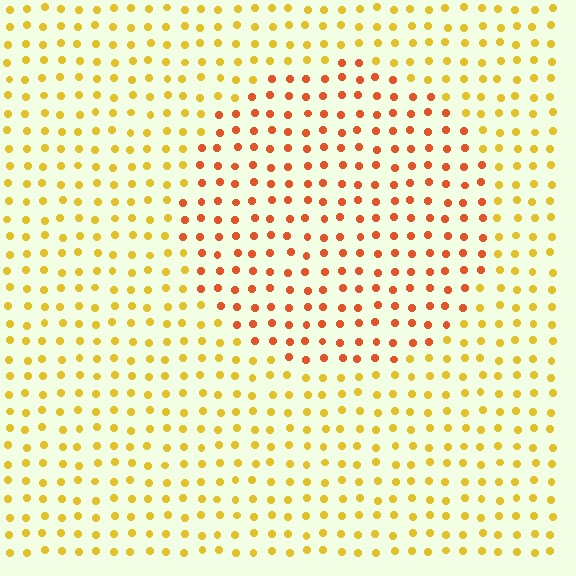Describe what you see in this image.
The image is filled with small yellow elements in a uniform arrangement. A circle-shaped region is visible where the elements are tinted to a slightly different hue, forming a subtle color boundary.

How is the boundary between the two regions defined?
The boundary is defined purely by a slight shift in hue (about 36 degrees). Spacing, size, and orientation are identical on both sides.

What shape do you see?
I see a circle.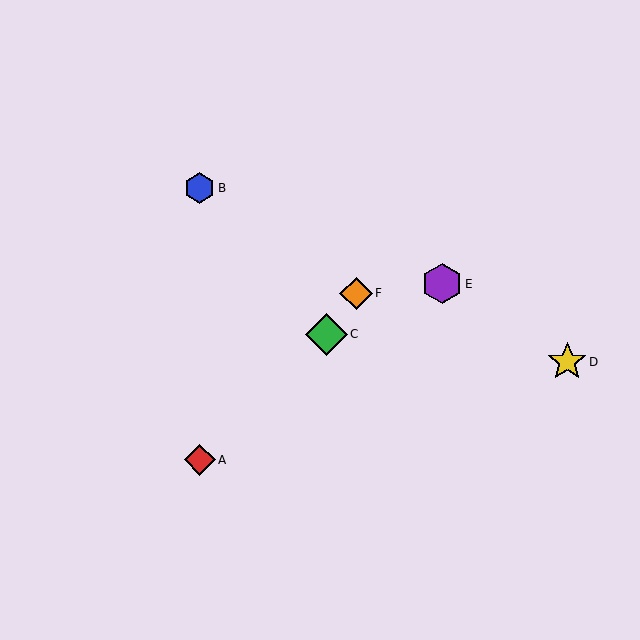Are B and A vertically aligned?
Yes, both are at x≈200.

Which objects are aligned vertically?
Objects A, B are aligned vertically.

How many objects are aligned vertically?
2 objects (A, B) are aligned vertically.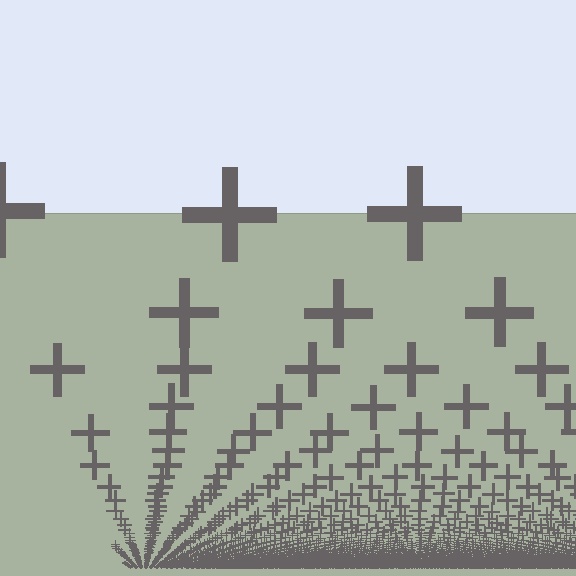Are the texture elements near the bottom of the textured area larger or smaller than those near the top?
Smaller. The gradient is inverted — elements near the bottom are smaller and denser.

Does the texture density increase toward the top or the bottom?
Density increases toward the bottom.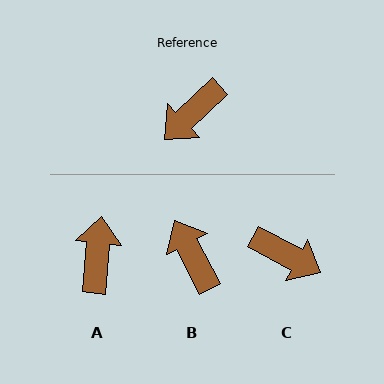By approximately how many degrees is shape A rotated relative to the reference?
Approximately 139 degrees clockwise.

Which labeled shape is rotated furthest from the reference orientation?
A, about 139 degrees away.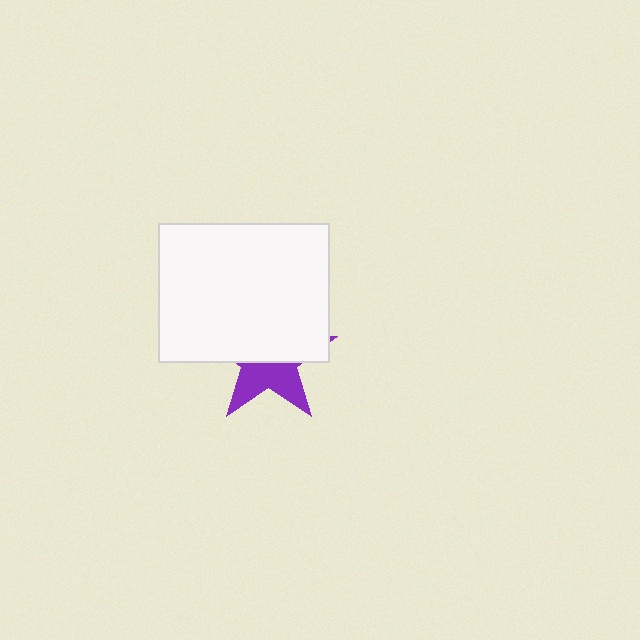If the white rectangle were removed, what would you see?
You would see the complete purple star.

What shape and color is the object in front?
The object in front is a white rectangle.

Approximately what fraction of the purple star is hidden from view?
Roughly 59% of the purple star is hidden behind the white rectangle.